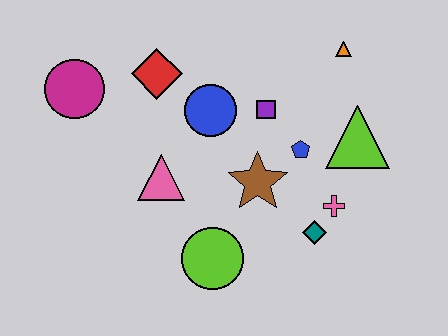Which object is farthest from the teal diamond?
The magenta circle is farthest from the teal diamond.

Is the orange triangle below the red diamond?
No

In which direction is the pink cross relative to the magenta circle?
The pink cross is to the right of the magenta circle.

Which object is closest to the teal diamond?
The pink cross is closest to the teal diamond.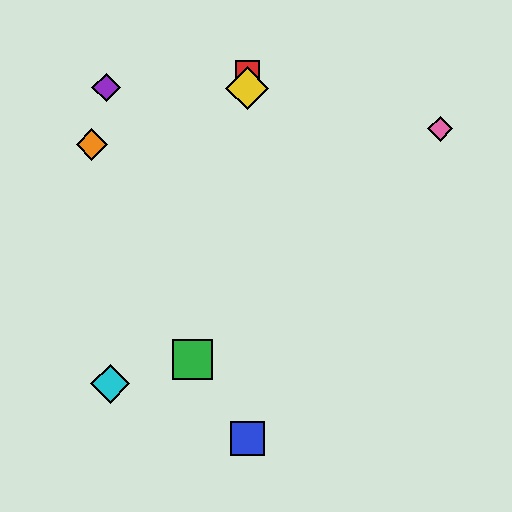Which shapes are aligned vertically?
The red square, the blue square, the yellow diamond are aligned vertically.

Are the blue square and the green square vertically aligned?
No, the blue square is at x≈247 and the green square is at x≈193.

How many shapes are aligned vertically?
3 shapes (the red square, the blue square, the yellow diamond) are aligned vertically.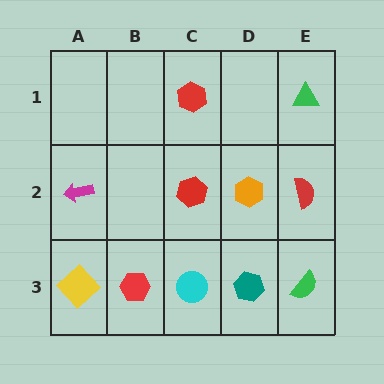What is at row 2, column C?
A red hexagon.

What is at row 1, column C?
A red hexagon.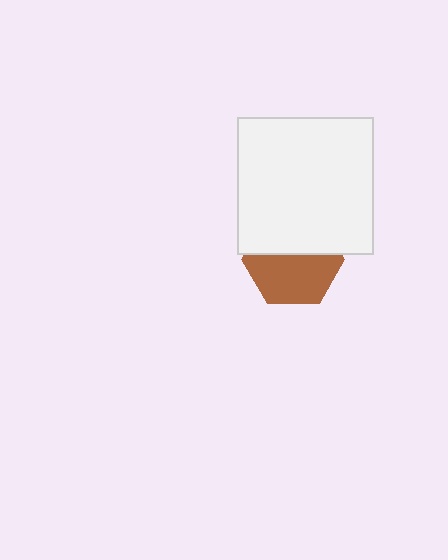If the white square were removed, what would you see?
You would see the complete brown hexagon.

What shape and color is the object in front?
The object in front is a white square.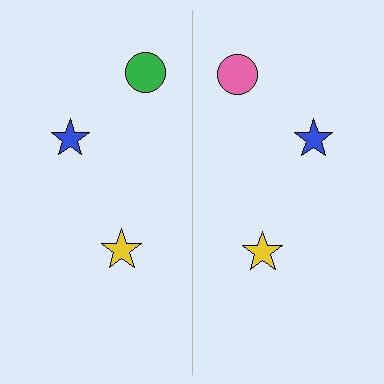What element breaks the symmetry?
The pink circle on the right side breaks the symmetry — its mirror counterpart is green.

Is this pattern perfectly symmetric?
No, the pattern is not perfectly symmetric. The pink circle on the right side breaks the symmetry — its mirror counterpart is green.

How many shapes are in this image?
There are 6 shapes in this image.